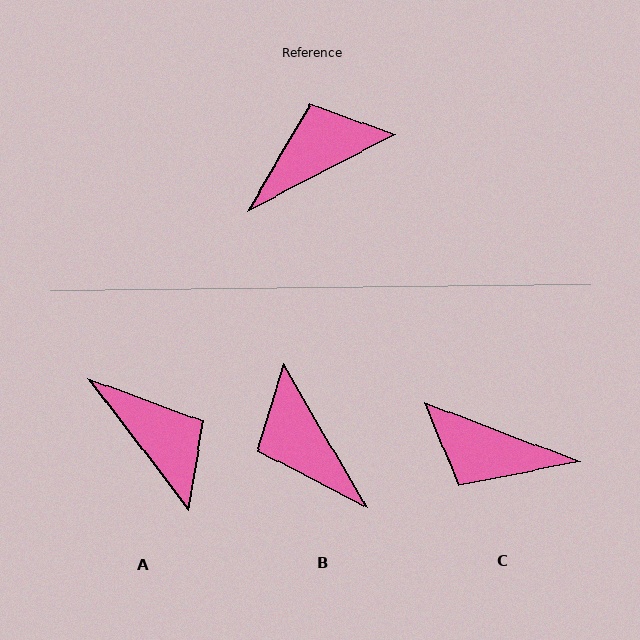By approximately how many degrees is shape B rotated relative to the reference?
Approximately 93 degrees counter-clockwise.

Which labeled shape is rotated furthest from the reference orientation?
C, about 132 degrees away.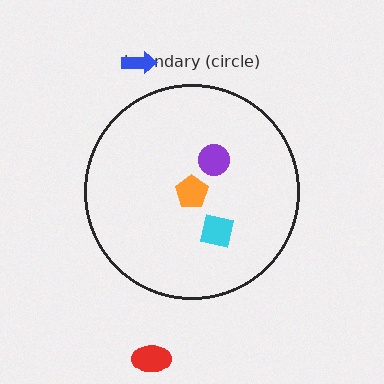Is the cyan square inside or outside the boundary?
Inside.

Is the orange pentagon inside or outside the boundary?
Inside.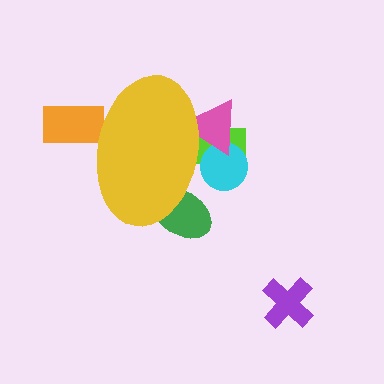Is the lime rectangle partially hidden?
Yes, the lime rectangle is partially hidden behind the yellow ellipse.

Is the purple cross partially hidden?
No, the purple cross is fully visible.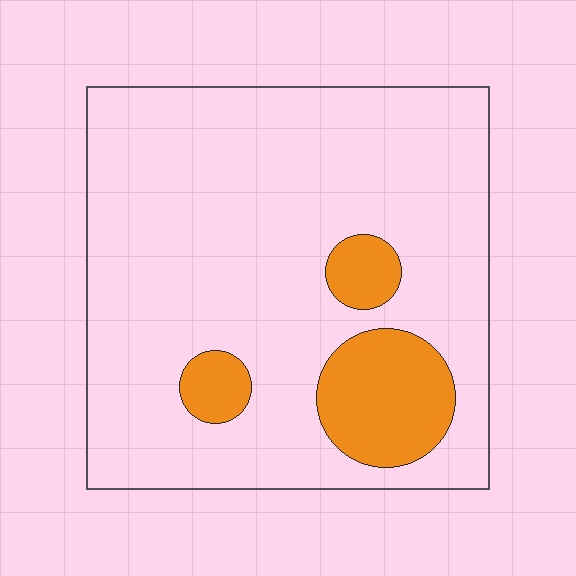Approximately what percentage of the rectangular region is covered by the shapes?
Approximately 15%.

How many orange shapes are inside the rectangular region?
3.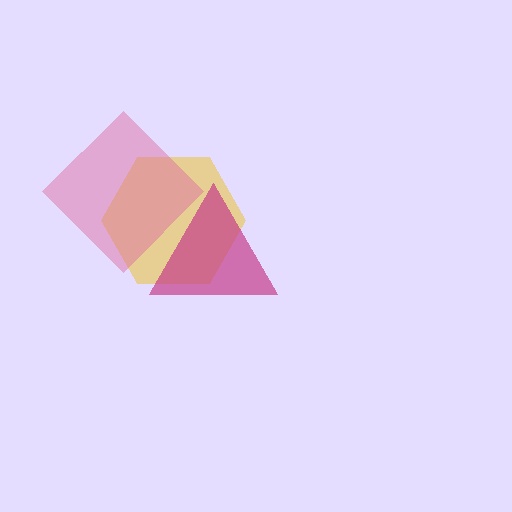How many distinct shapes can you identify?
There are 3 distinct shapes: a yellow hexagon, a magenta triangle, a pink diamond.